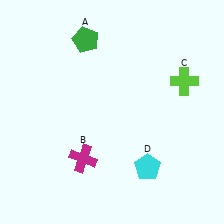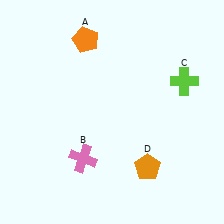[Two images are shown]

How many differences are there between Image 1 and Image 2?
There are 3 differences between the two images.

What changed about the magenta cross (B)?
In Image 1, B is magenta. In Image 2, it changed to pink.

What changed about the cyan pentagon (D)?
In Image 1, D is cyan. In Image 2, it changed to orange.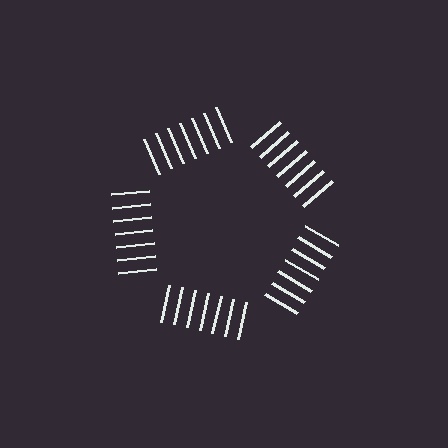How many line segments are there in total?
35 — 7 along each of the 5 edges.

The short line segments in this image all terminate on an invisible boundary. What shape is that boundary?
An illusory pentagon — the line segments terminate on its edges but no continuous stroke is drawn.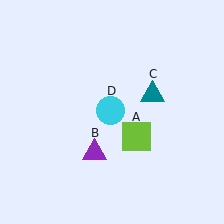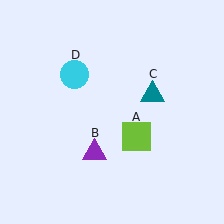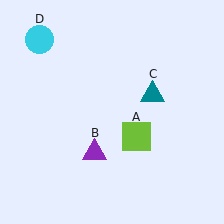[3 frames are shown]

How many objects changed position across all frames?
1 object changed position: cyan circle (object D).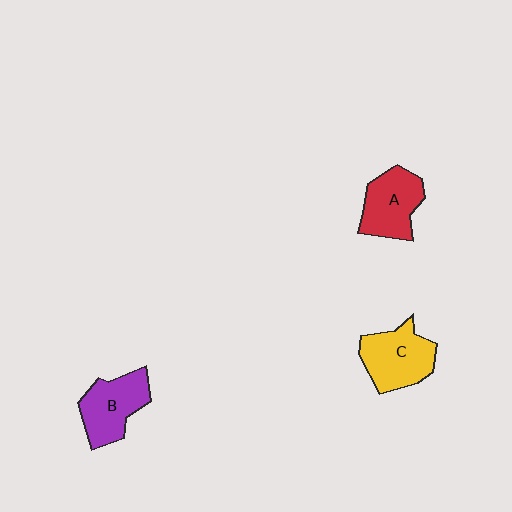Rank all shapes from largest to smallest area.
From largest to smallest: C (yellow), B (purple), A (red).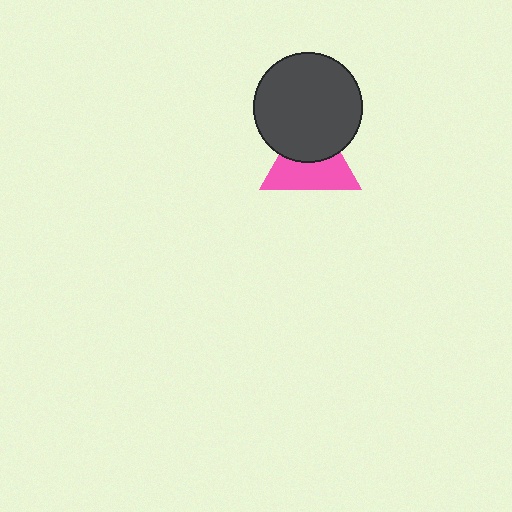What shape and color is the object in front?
The object in front is a dark gray circle.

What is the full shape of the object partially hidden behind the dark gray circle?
The partially hidden object is a pink triangle.